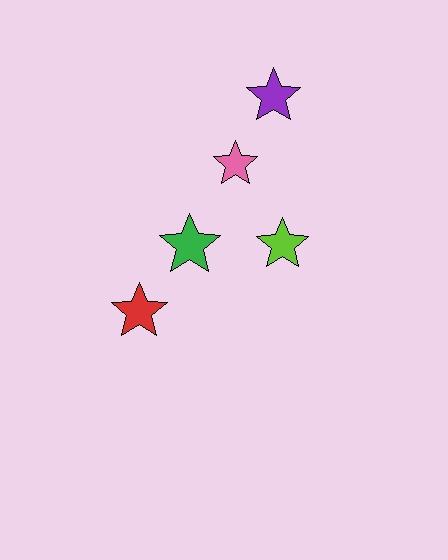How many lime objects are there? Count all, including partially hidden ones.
There is 1 lime object.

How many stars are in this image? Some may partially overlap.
There are 5 stars.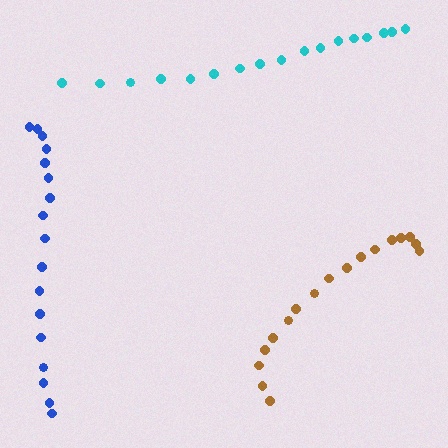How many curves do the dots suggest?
There are 3 distinct paths.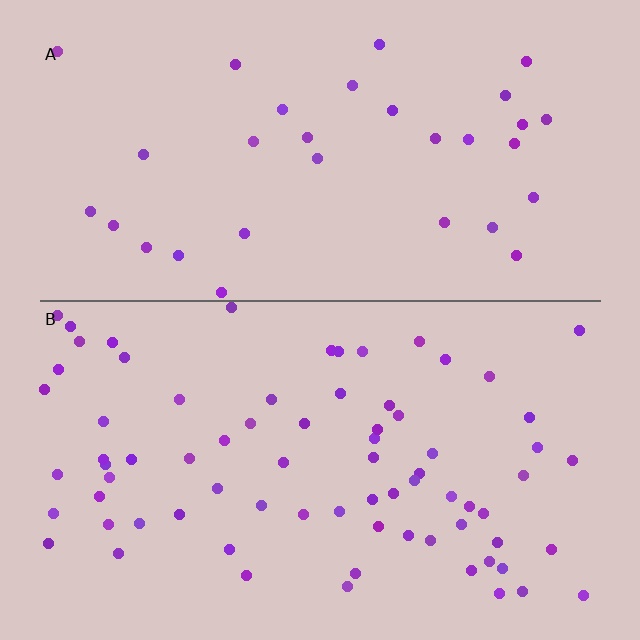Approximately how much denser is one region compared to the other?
Approximately 2.3× — region B over region A.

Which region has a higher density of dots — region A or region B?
B (the bottom).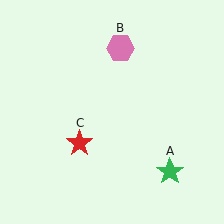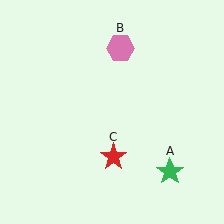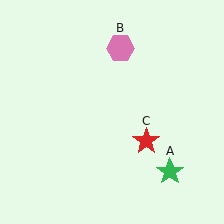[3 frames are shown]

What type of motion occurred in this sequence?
The red star (object C) rotated counterclockwise around the center of the scene.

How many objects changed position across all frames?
1 object changed position: red star (object C).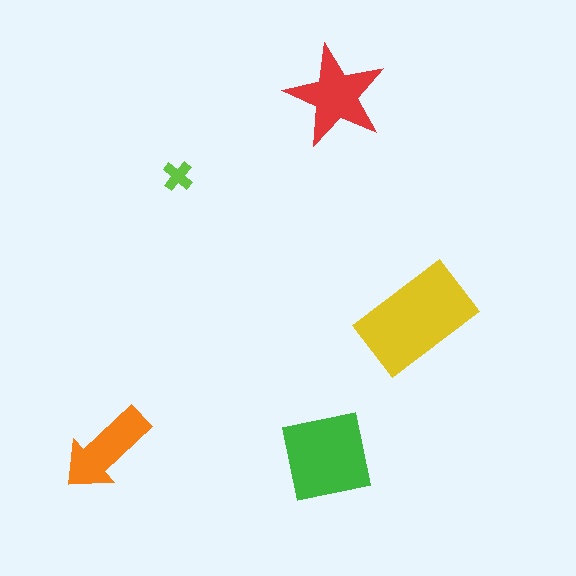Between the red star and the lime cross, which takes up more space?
The red star.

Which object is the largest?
The yellow rectangle.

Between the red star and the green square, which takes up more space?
The green square.